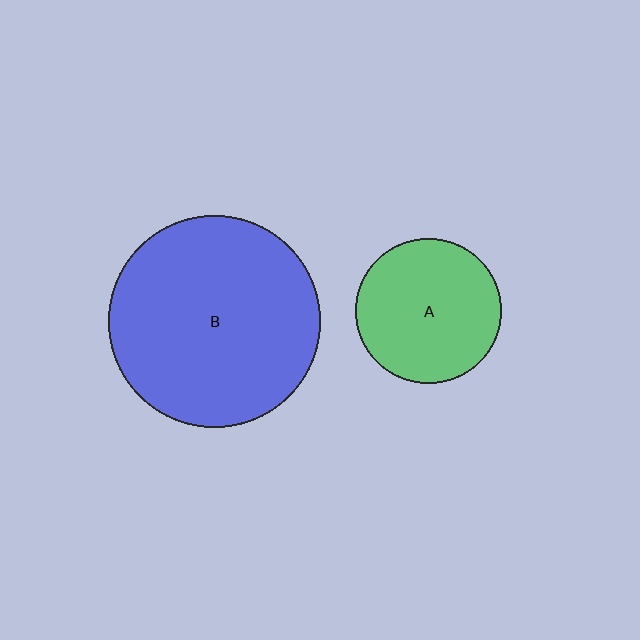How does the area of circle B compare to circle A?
Approximately 2.1 times.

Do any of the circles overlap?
No, none of the circles overlap.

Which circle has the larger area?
Circle B (blue).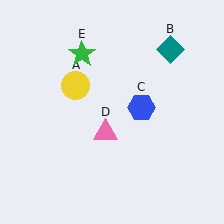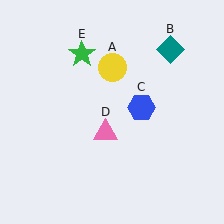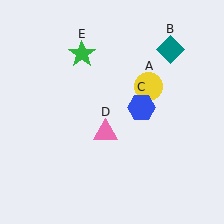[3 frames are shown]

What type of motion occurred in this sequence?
The yellow circle (object A) rotated clockwise around the center of the scene.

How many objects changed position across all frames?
1 object changed position: yellow circle (object A).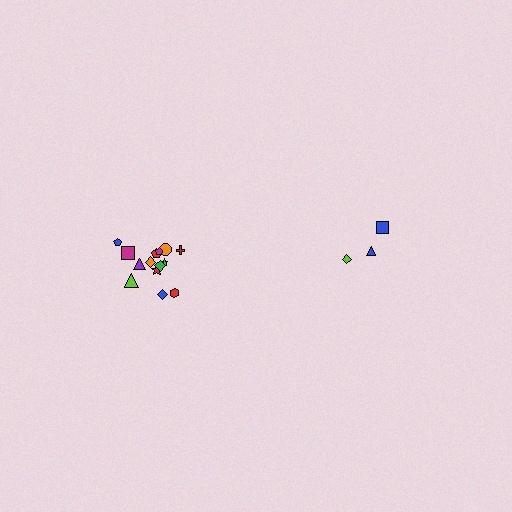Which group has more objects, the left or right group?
The left group.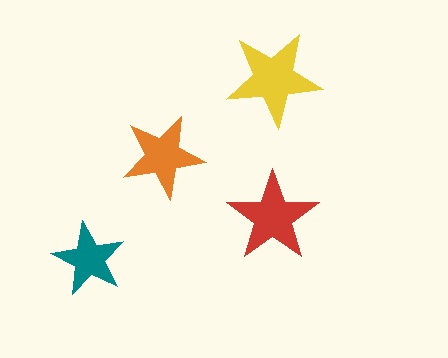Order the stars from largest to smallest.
the yellow one, the red one, the orange one, the teal one.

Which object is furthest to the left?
The teal star is leftmost.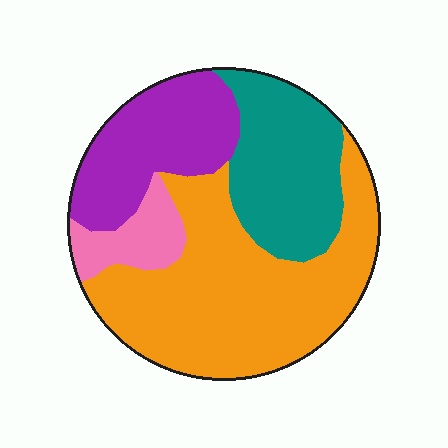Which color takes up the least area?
Pink, at roughly 10%.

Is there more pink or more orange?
Orange.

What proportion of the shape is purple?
Purple takes up about one fifth (1/5) of the shape.